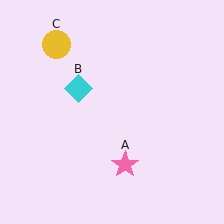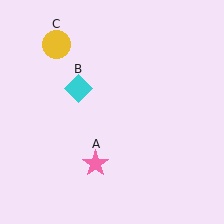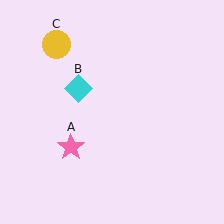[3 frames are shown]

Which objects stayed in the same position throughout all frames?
Cyan diamond (object B) and yellow circle (object C) remained stationary.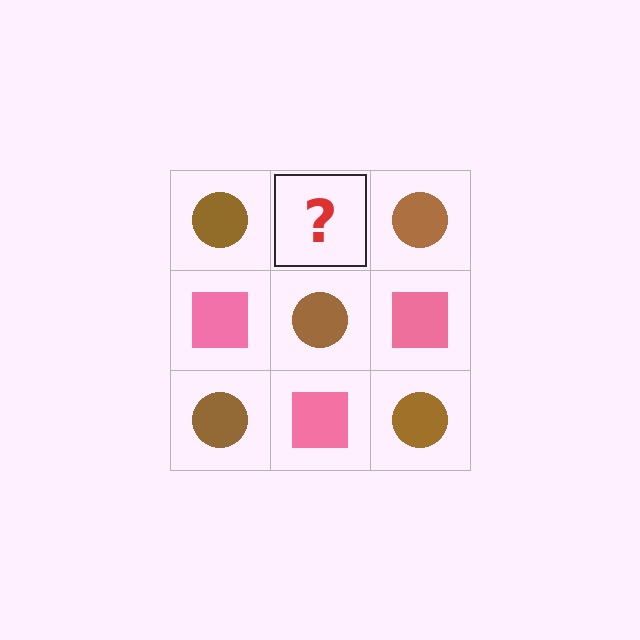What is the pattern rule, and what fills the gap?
The rule is that it alternates brown circle and pink square in a checkerboard pattern. The gap should be filled with a pink square.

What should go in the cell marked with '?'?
The missing cell should contain a pink square.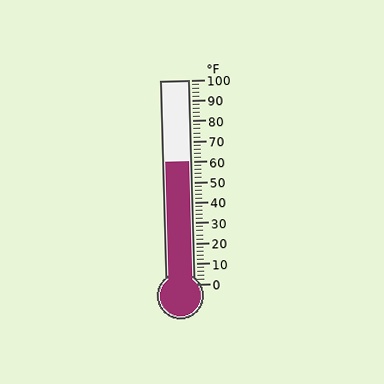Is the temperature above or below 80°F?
The temperature is below 80°F.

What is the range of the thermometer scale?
The thermometer scale ranges from 0°F to 100°F.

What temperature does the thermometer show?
The thermometer shows approximately 60°F.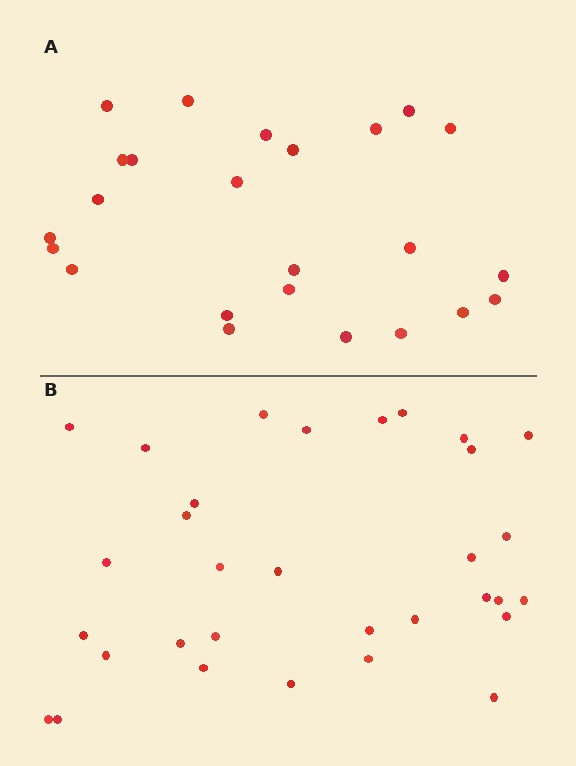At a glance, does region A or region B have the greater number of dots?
Region B (the bottom region) has more dots.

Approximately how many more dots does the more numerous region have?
Region B has roughly 8 or so more dots than region A.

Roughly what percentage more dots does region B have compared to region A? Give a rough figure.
About 35% more.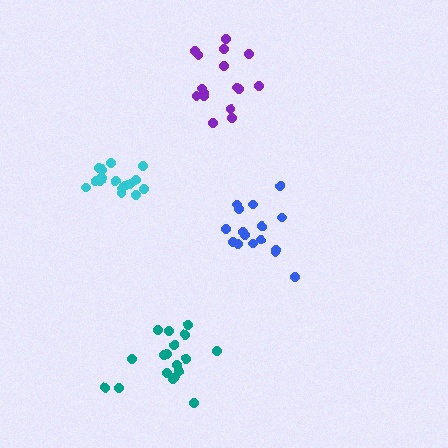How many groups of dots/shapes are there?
There are 4 groups.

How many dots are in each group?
Group 1: 16 dots, Group 2: 18 dots, Group 3: 17 dots, Group 4: 16 dots (67 total).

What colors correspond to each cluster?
The clusters are colored: purple, teal, cyan, blue.